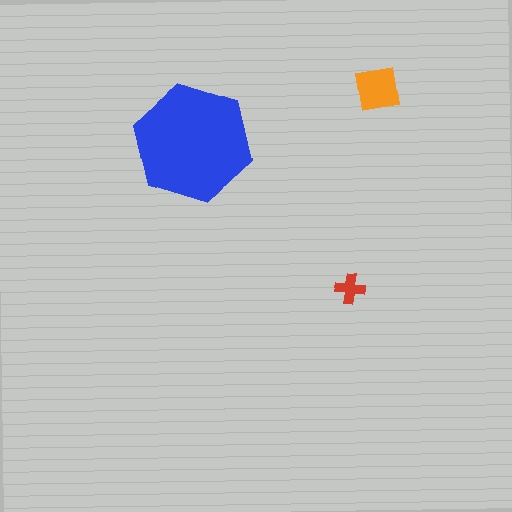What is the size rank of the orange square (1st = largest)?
2nd.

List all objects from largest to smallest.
The blue hexagon, the orange square, the red cross.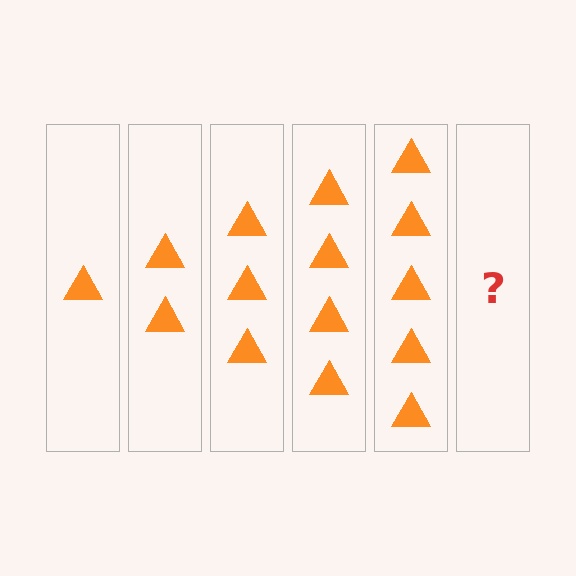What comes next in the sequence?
The next element should be 6 triangles.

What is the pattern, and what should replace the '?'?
The pattern is that each step adds one more triangle. The '?' should be 6 triangles.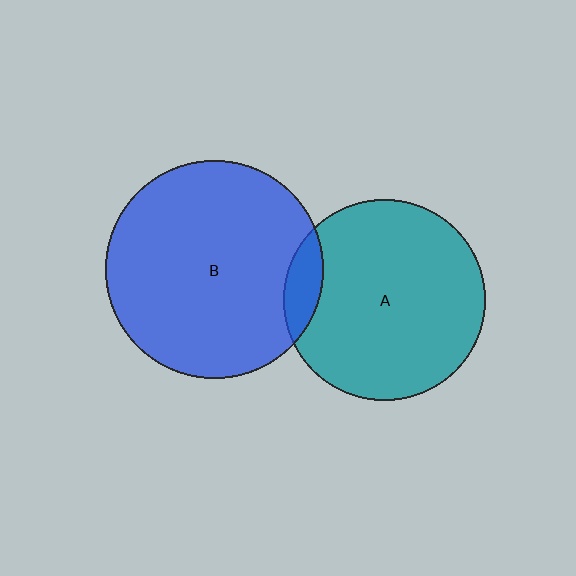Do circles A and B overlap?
Yes.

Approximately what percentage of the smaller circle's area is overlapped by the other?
Approximately 10%.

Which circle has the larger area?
Circle B (blue).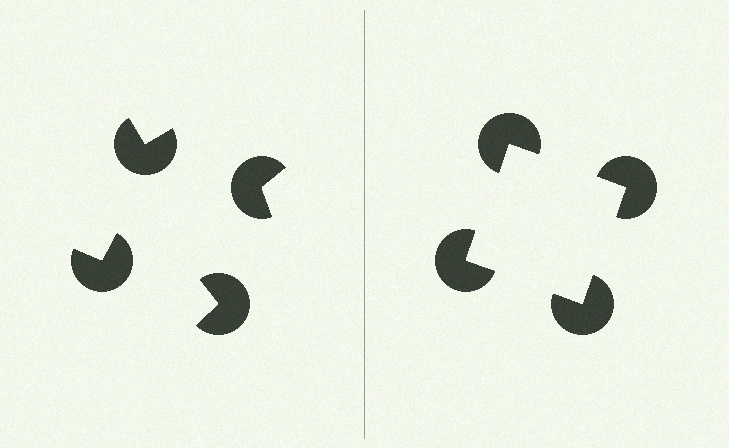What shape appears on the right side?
An illusory square.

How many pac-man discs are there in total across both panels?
8 — 4 on each side.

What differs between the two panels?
The pac-man discs are positioned identically on both sides; only the wedge orientations differ. On the right they align to a square; on the left they are misaligned.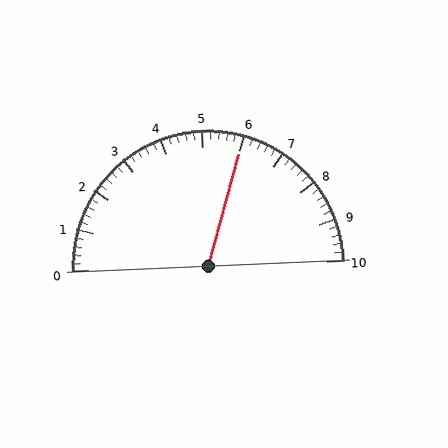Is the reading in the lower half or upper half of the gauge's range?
The reading is in the upper half of the range (0 to 10).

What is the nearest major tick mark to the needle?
The nearest major tick mark is 6.